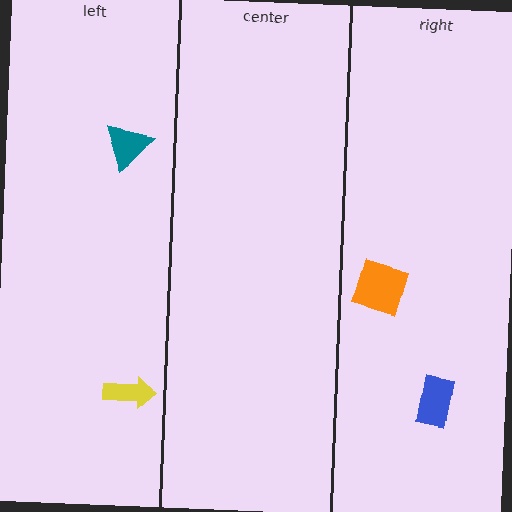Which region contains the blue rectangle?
The right region.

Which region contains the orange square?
The right region.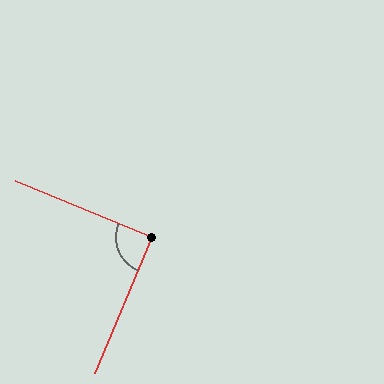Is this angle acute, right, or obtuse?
It is approximately a right angle.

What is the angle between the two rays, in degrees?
Approximately 89 degrees.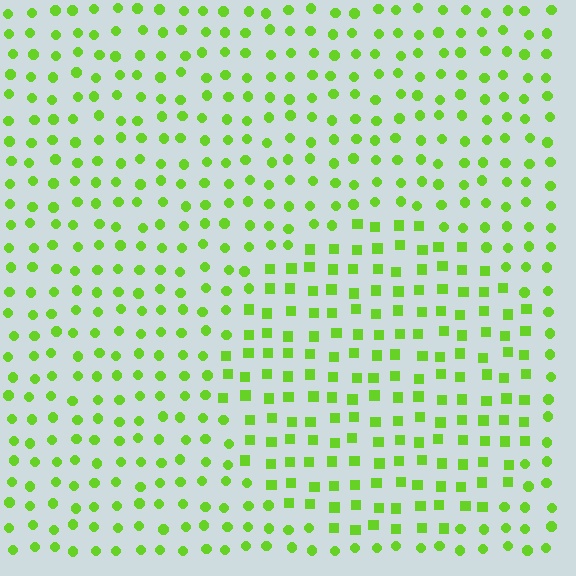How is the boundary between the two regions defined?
The boundary is defined by a change in element shape: squares inside vs. circles outside. All elements share the same color and spacing.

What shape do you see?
I see a circle.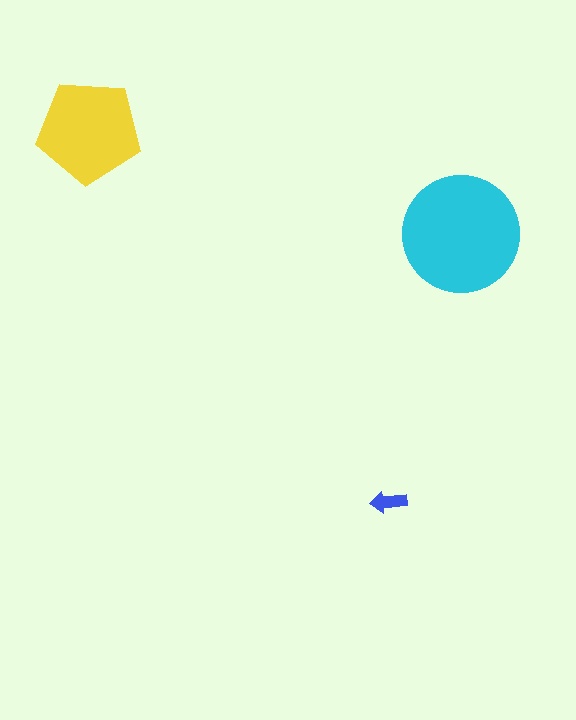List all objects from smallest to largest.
The blue arrow, the yellow pentagon, the cyan circle.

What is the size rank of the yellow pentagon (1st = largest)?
2nd.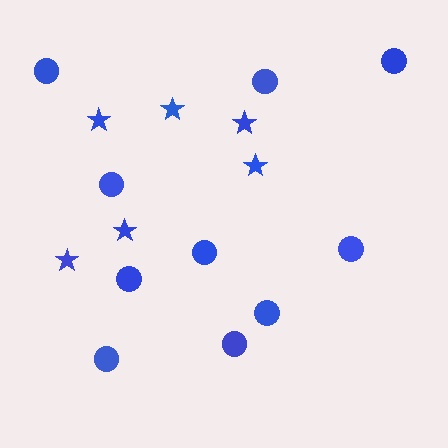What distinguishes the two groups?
There are 2 groups: one group of circles (10) and one group of stars (6).